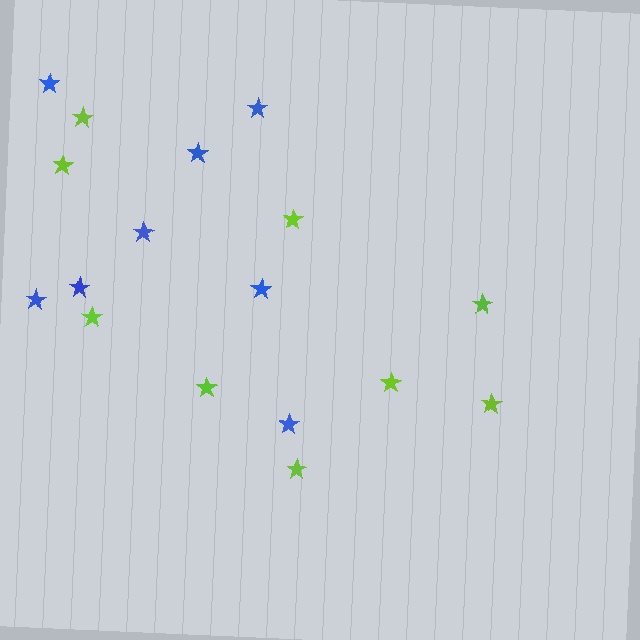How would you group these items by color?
There are 2 groups: one group of lime stars (9) and one group of blue stars (8).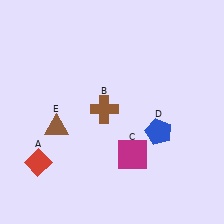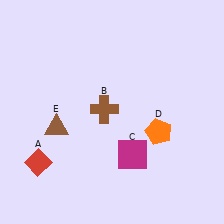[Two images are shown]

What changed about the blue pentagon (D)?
In Image 1, D is blue. In Image 2, it changed to orange.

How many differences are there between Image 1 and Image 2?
There is 1 difference between the two images.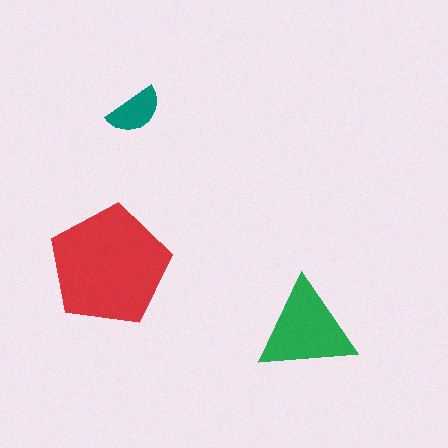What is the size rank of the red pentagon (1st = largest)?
1st.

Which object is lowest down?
The green triangle is bottommost.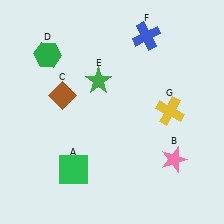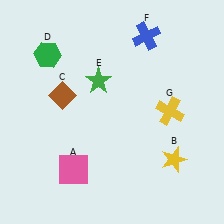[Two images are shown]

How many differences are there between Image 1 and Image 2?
There are 2 differences between the two images.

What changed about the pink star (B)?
In Image 1, B is pink. In Image 2, it changed to yellow.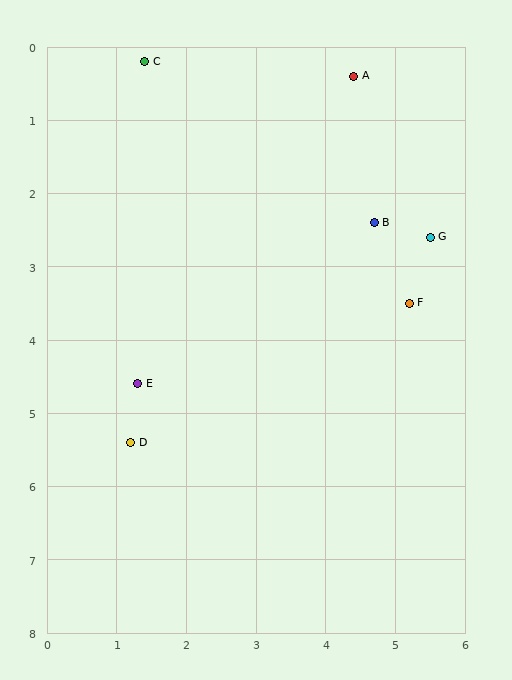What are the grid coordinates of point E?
Point E is at approximately (1.3, 4.6).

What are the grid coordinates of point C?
Point C is at approximately (1.4, 0.2).